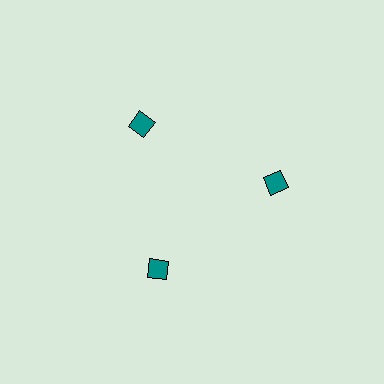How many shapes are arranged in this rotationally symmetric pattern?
There are 3 shapes, arranged in 3 groups of 1.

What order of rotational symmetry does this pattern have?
This pattern has 3-fold rotational symmetry.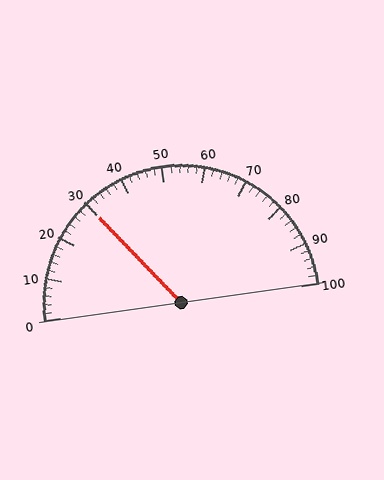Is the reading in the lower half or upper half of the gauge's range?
The reading is in the lower half of the range (0 to 100).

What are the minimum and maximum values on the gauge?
The gauge ranges from 0 to 100.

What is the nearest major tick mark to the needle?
The nearest major tick mark is 30.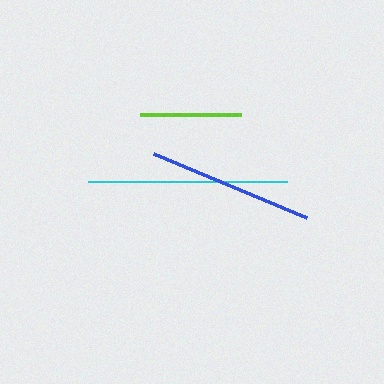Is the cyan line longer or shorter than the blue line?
The cyan line is longer than the blue line.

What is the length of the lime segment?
The lime segment is approximately 101 pixels long.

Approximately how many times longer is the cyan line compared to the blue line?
The cyan line is approximately 1.2 times the length of the blue line.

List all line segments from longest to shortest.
From longest to shortest: cyan, blue, lime.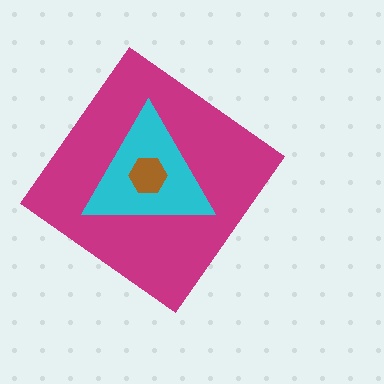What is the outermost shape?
The magenta diamond.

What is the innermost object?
The brown hexagon.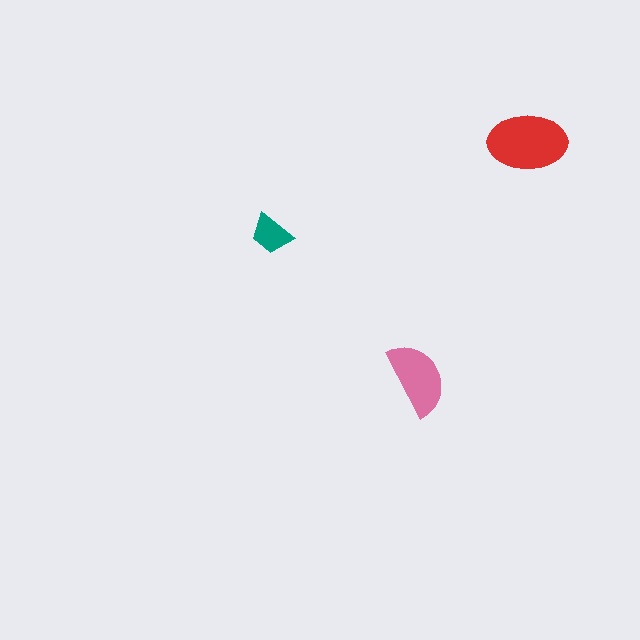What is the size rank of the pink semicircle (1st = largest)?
2nd.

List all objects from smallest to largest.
The teal trapezoid, the pink semicircle, the red ellipse.